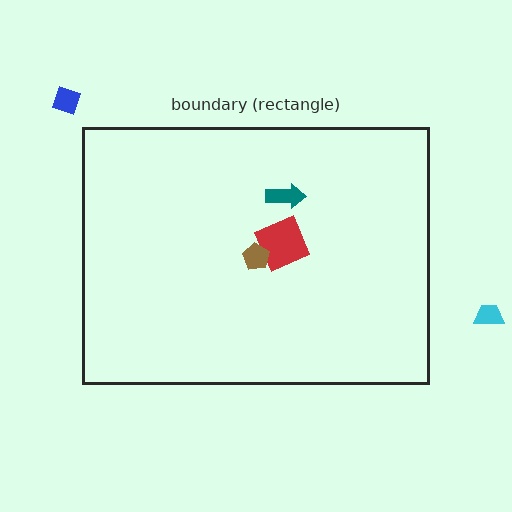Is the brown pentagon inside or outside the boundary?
Inside.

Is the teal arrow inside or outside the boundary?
Inside.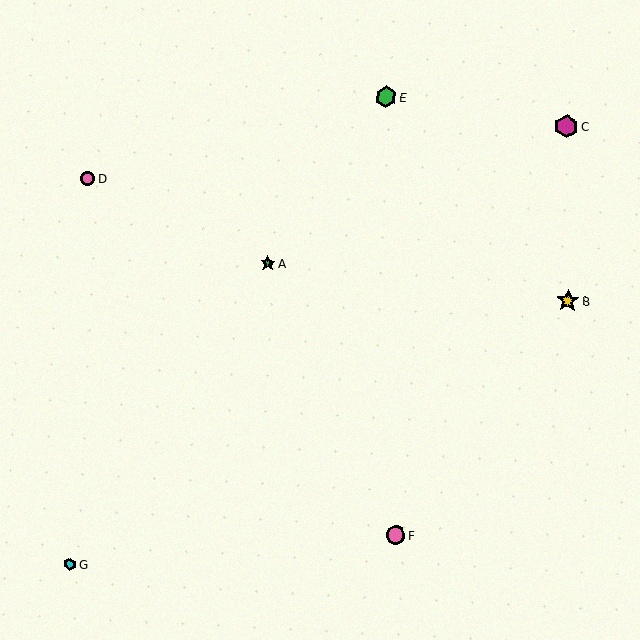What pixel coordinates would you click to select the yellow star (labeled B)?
Click at (568, 301) to select the yellow star B.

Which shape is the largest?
The magenta hexagon (labeled C) is the largest.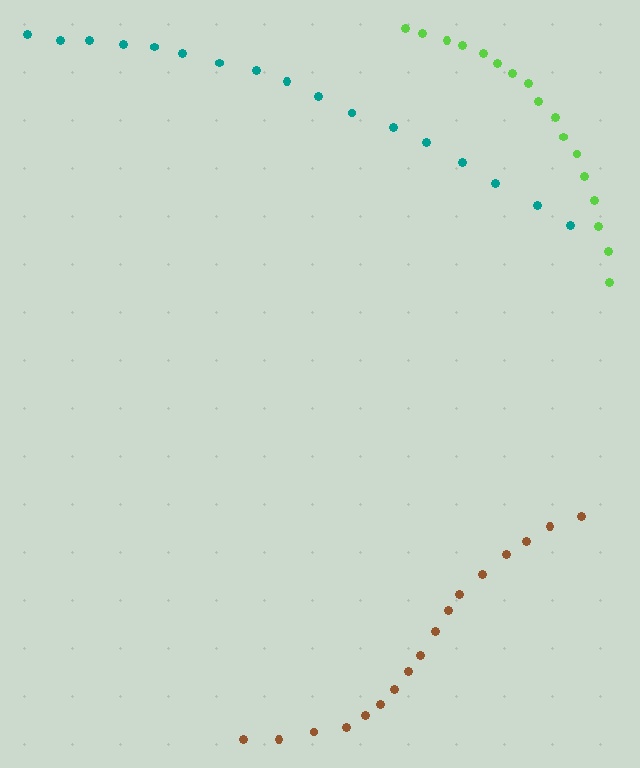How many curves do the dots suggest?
There are 3 distinct paths.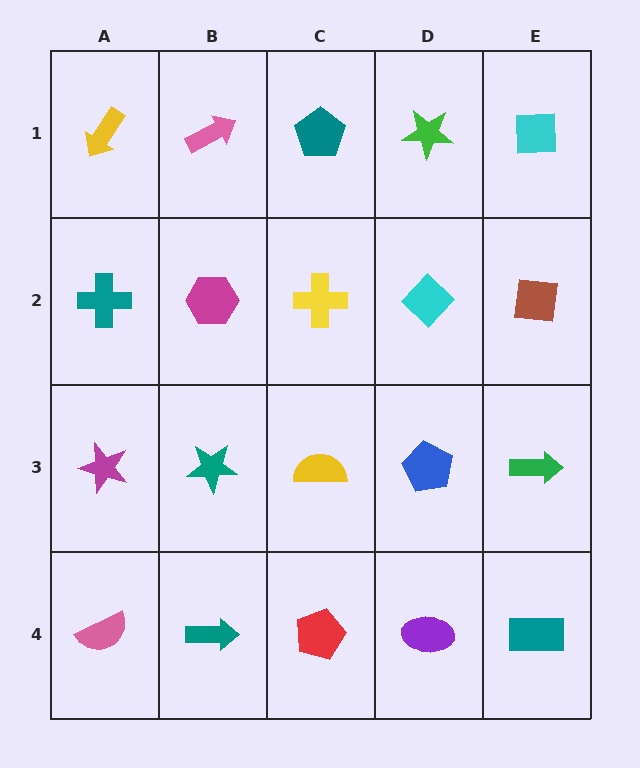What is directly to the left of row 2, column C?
A magenta hexagon.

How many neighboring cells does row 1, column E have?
2.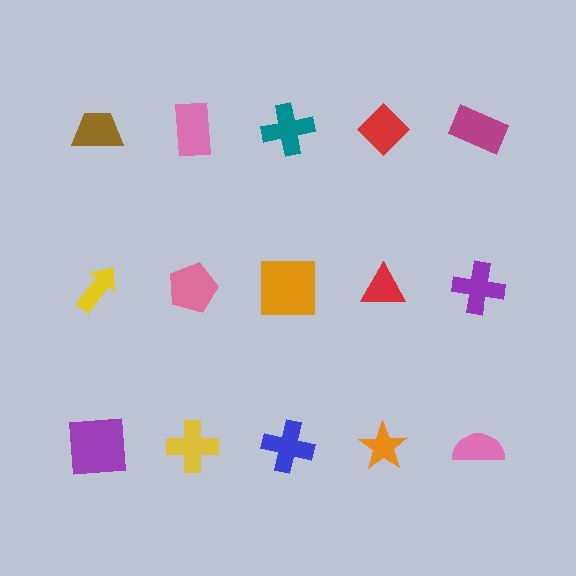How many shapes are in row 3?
5 shapes.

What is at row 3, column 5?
A pink semicircle.